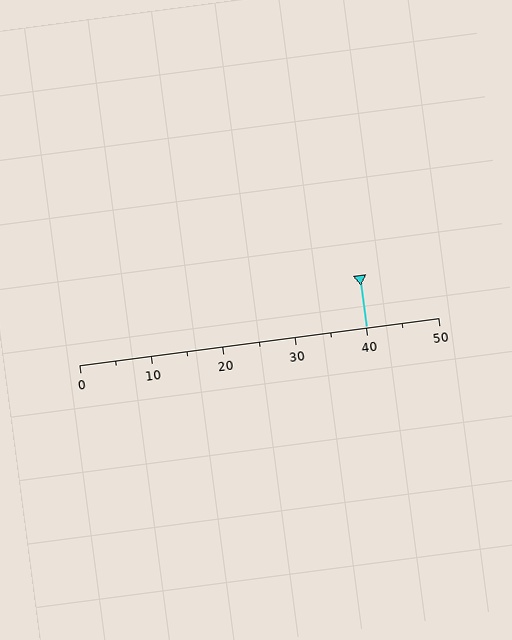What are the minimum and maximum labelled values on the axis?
The axis runs from 0 to 50.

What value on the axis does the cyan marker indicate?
The marker indicates approximately 40.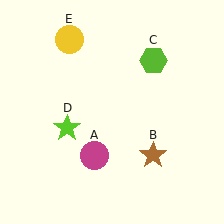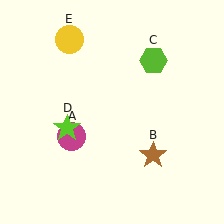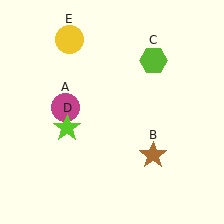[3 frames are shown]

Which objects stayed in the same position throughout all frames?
Brown star (object B) and lime hexagon (object C) and lime star (object D) and yellow circle (object E) remained stationary.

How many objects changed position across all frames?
1 object changed position: magenta circle (object A).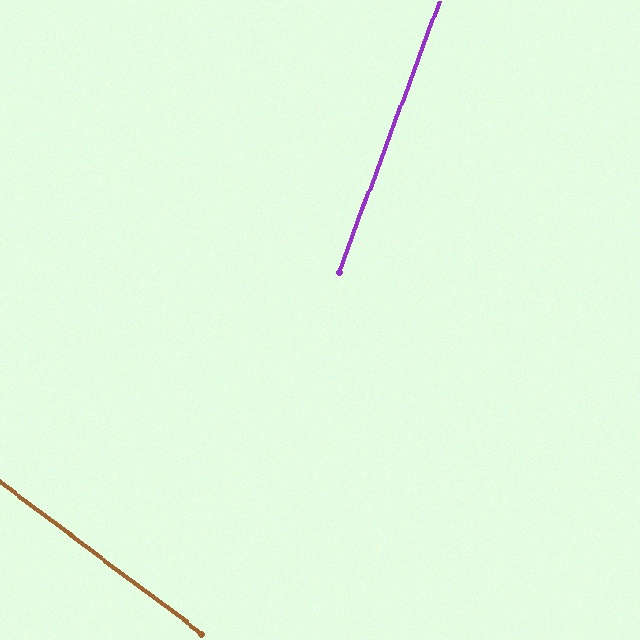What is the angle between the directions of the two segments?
Approximately 73 degrees.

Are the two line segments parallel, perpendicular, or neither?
Neither parallel nor perpendicular — they differ by about 73°.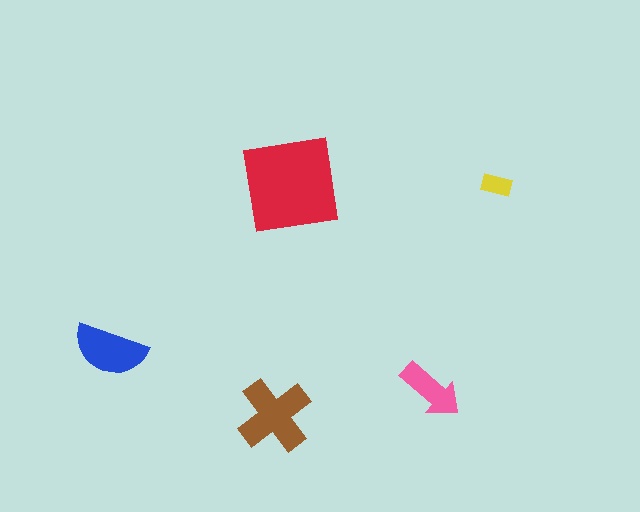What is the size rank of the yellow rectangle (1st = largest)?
5th.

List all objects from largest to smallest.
The red square, the brown cross, the blue semicircle, the pink arrow, the yellow rectangle.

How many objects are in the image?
There are 5 objects in the image.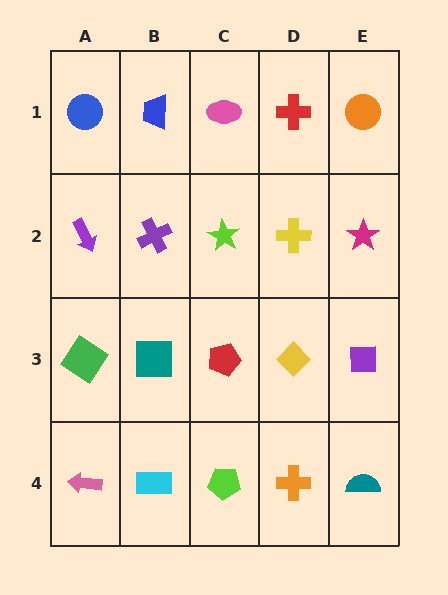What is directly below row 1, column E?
A magenta star.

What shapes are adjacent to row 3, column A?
A purple arrow (row 2, column A), a pink arrow (row 4, column A), a teal square (row 3, column B).